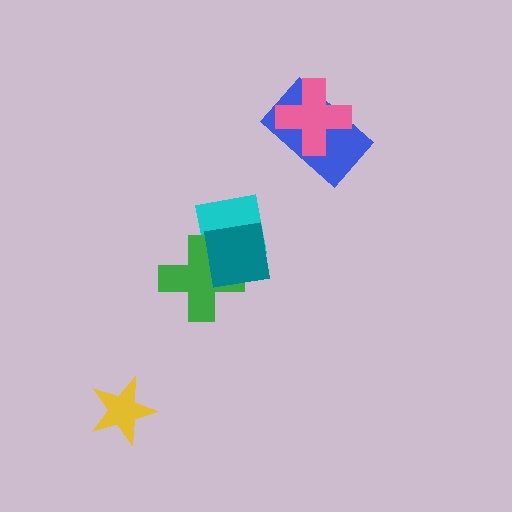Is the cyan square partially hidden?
Yes, it is partially covered by another shape.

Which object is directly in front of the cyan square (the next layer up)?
The green cross is directly in front of the cyan square.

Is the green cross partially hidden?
Yes, it is partially covered by another shape.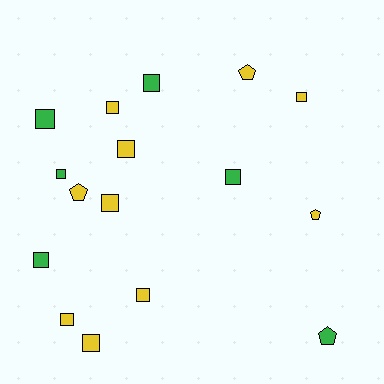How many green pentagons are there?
There is 1 green pentagon.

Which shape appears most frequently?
Square, with 12 objects.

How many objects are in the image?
There are 16 objects.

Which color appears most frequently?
Yellow, with 10 objects.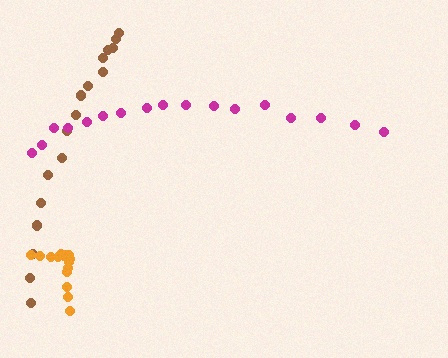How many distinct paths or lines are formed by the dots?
There are 3 distinct paths.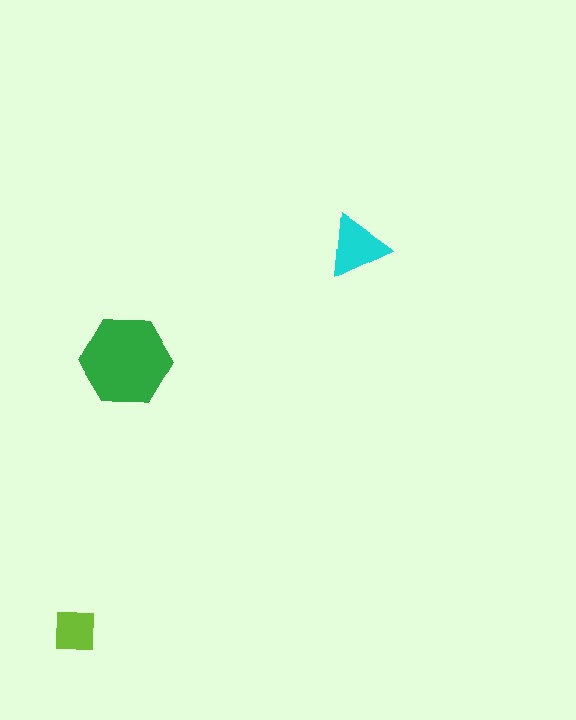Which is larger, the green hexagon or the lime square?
The green hexagon.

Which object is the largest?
The green hexagon.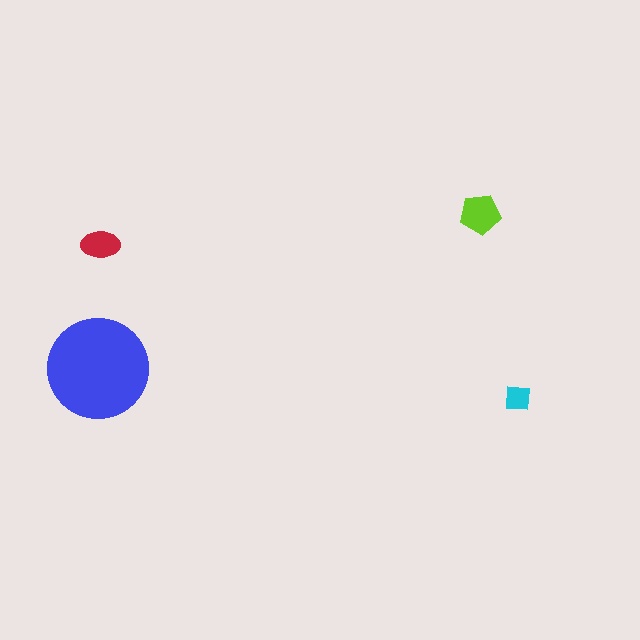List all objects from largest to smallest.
The blue circle, the lime pentagon, the red ellipse, the cyan square.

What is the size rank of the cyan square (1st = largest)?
4th.